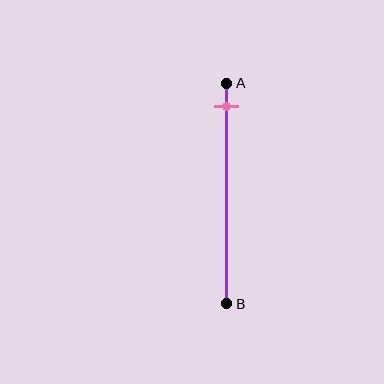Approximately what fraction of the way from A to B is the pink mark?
The pink mark is approximately 10% of the way from A to B.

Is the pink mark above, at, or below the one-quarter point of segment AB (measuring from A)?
The pink mark is above the one-quarter point of segment AB.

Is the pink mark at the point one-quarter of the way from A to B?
No, the mark is at about 10% from A, not at the 25% one-quarter point.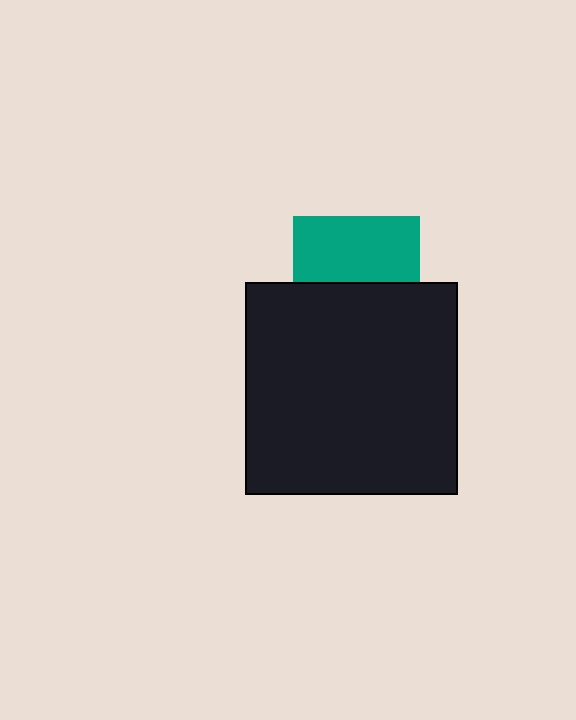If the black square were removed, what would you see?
You would see the complete teal square.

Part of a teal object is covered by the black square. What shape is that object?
It is a square.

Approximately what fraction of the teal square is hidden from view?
Roughly 48% of the teal square is hidden behind the black square.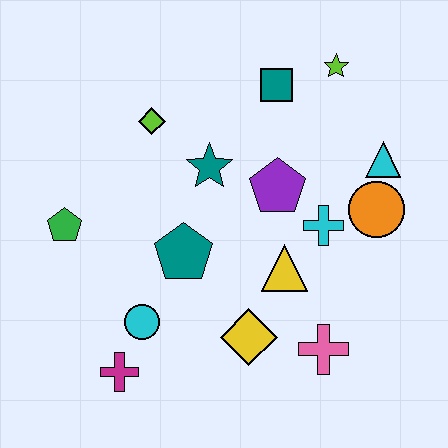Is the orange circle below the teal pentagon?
No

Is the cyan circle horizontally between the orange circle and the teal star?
No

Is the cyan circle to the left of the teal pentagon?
Yes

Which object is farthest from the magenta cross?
The lime star is farthest from the magenta cross.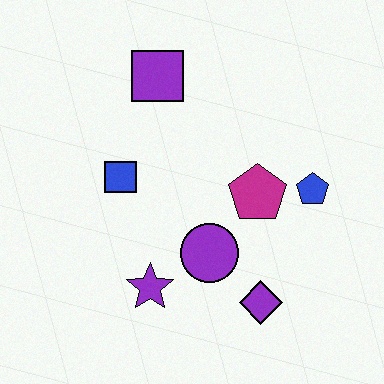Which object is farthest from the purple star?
The purple square is farthest from the purple star.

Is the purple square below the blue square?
No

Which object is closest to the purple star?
The purple circle is closest to the purple star.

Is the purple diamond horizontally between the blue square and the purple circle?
No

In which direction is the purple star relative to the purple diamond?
The purple star is to the left of the purple diamond.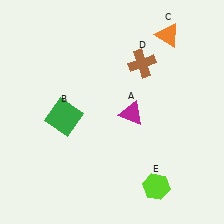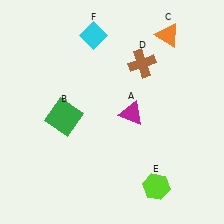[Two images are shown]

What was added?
A cyan diamond (F) was added in Image 2.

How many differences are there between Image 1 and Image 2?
There is 1 difference between the two images.